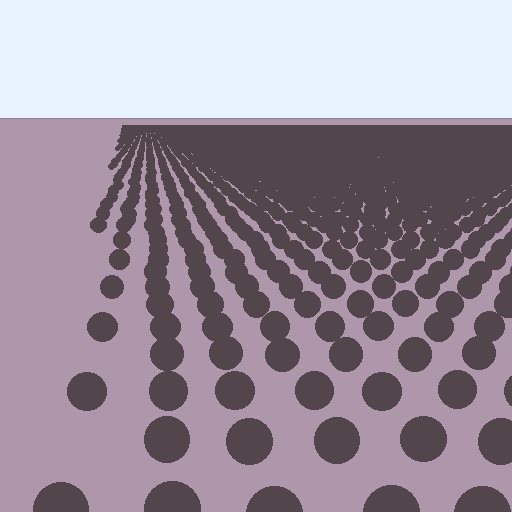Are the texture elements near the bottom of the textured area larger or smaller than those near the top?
Larger. Near the bottom, elements are closer to the viewer and appear at a bigger on-screen size.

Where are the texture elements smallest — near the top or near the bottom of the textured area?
Near the top.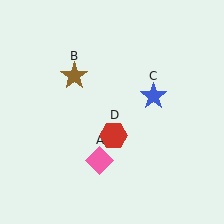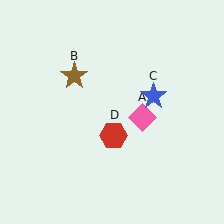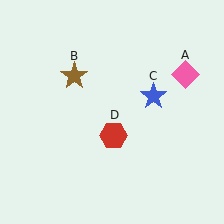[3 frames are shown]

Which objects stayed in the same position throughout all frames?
Brown star (object B) and blue star (object C) and red hexagon (object D) remained stationary.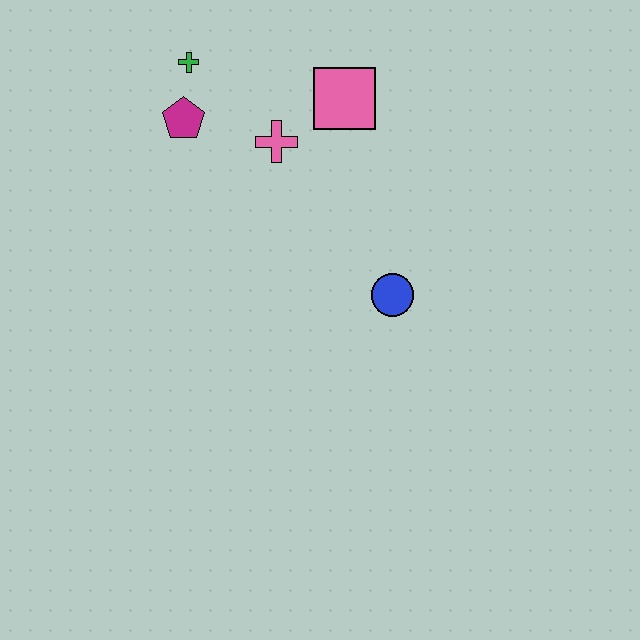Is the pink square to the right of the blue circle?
No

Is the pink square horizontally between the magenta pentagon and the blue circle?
Yes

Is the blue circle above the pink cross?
No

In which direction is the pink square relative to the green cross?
The pink square is to the right of the green cross.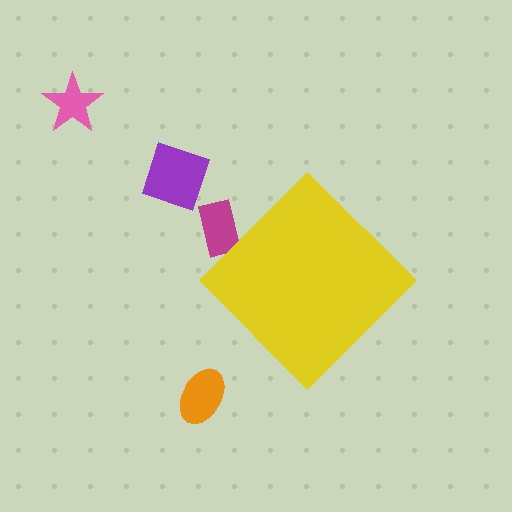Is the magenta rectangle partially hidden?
Yes, the magenta rectangle is partially hidden behind the yellow diamond.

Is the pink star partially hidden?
No, the pink star is fully visible.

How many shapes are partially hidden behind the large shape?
1 shape is partially hidden.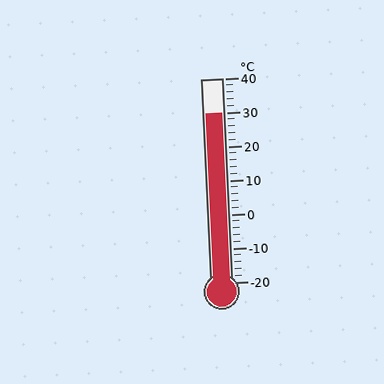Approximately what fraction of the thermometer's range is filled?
The thermometer is filled to approximately 85% of its range.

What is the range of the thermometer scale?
The thermometer scale ranges from -20°C to 40°C.